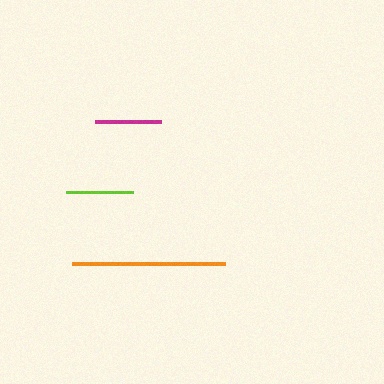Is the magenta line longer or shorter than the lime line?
The lime line is longer than the magenta line.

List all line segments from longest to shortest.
From longest to shortest: orange, lime, magenta.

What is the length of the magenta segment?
The magenta segment is approximately 66 pixels long.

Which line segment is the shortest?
The magenta line is the shortest at approximately 66 pixels.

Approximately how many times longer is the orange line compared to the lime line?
The orange line is approximately 2.2 times the length of the lime line.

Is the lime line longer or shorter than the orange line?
The orange line is longer than the lime line.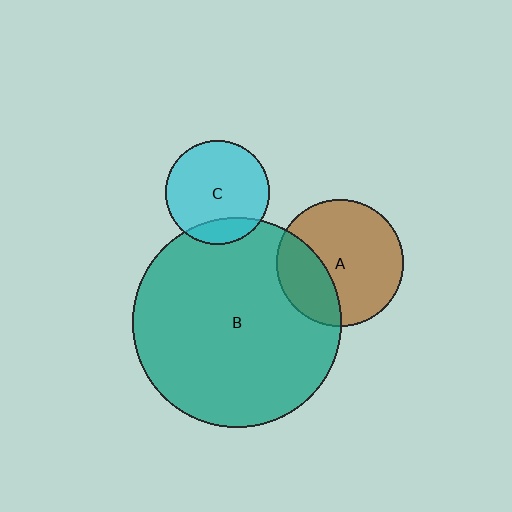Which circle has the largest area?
Circle B (teal).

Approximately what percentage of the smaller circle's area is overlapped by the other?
Approximately 15%.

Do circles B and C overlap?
Yes.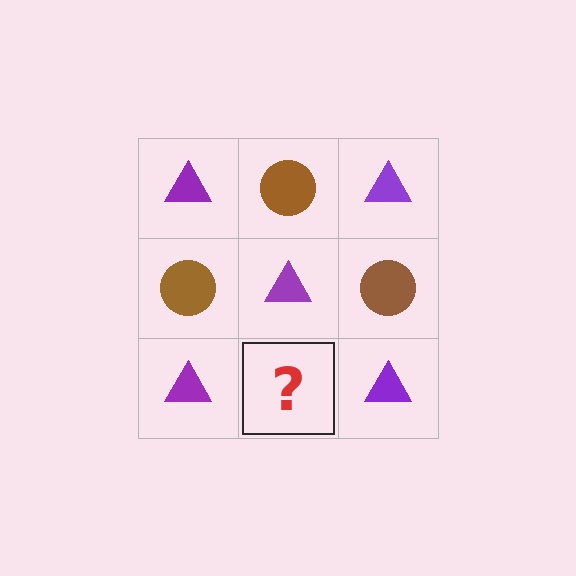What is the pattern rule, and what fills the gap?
The rule is that it alternates purple triangle and brown circle in a checkerboard pattern. The gap should be filled with a brown circle.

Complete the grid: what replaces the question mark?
The question mark should be replaced with a brown circle.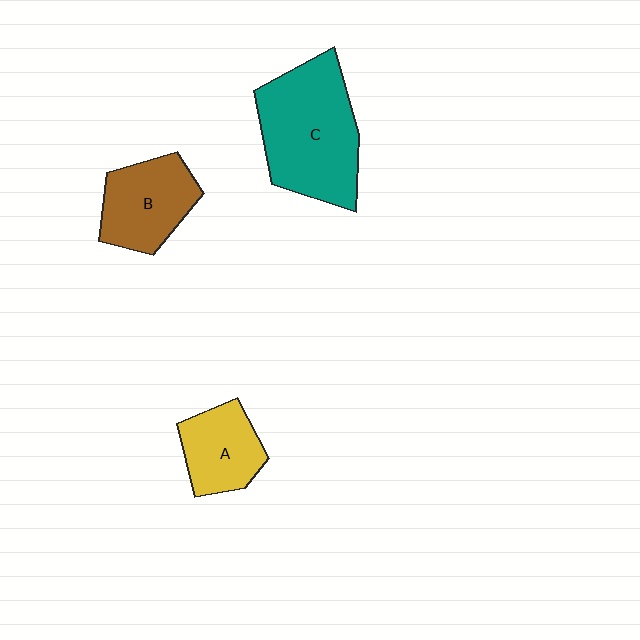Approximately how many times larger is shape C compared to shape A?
Approximately 2.0 times.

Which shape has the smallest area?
Shape A (yellow).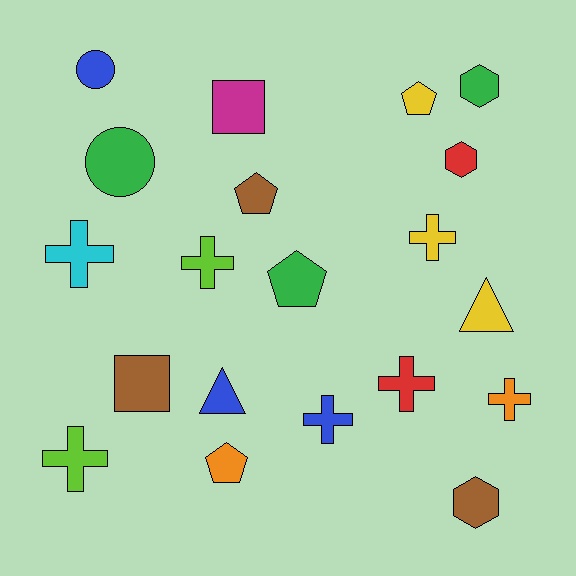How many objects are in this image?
There are 20 objects.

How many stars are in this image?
There are no stars.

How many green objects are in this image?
There are 3 green objects.